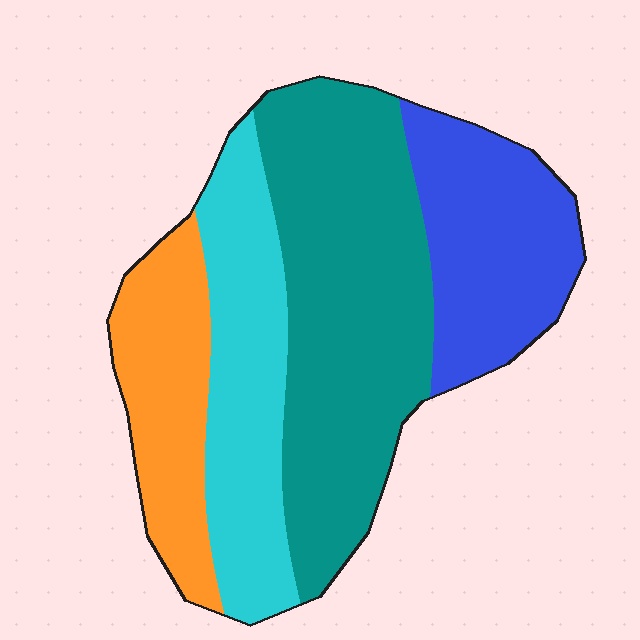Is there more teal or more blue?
Teal.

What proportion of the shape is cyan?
Cyan covers about 20% of the shape.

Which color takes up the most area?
Teal, at roughly 40%.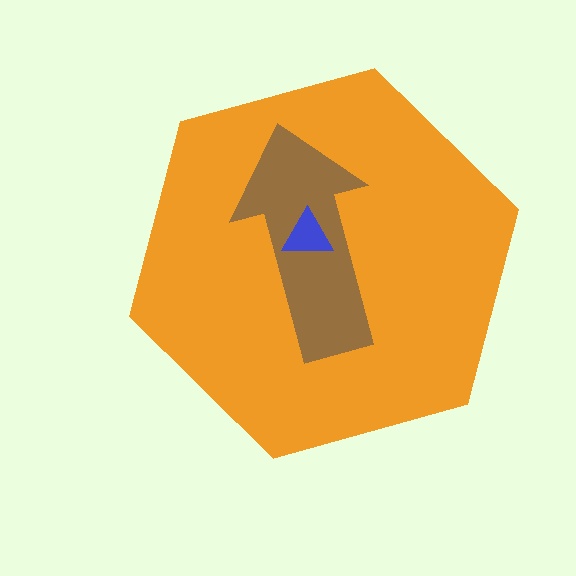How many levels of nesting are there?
3.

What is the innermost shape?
The blue triangle.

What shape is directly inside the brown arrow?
The blue triangle.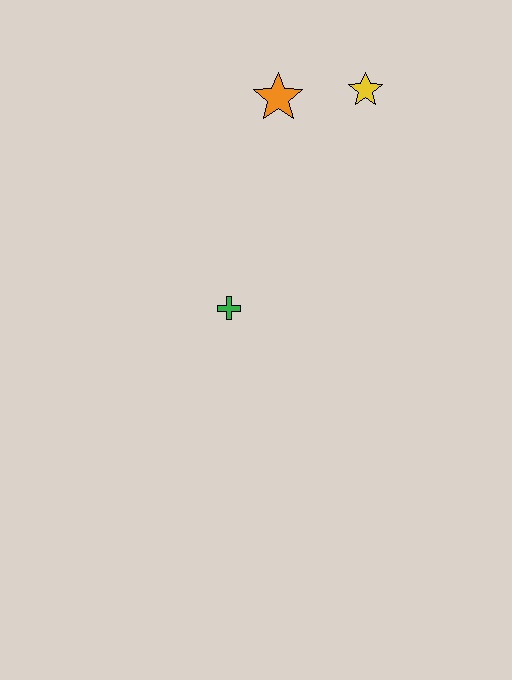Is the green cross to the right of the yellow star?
No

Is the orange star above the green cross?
Yes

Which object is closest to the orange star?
The yellow star is closest to the orange star.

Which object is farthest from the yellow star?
The green cross is farthest from the yellow star.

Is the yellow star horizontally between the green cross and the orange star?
No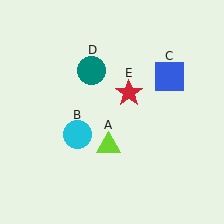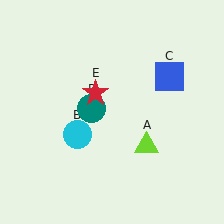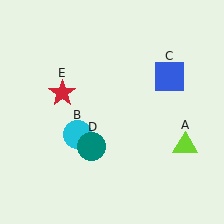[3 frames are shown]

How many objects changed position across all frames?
3 objects changed position: lime triangle (object A), teal circle (object D), red star (object E).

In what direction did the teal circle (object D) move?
The teal circle (object D) moved down.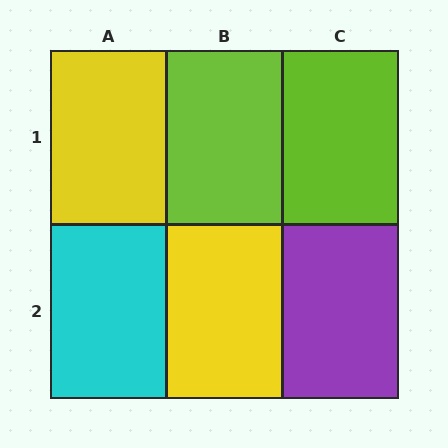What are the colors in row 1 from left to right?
Yellow, lime, lime.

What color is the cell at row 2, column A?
Cyan.